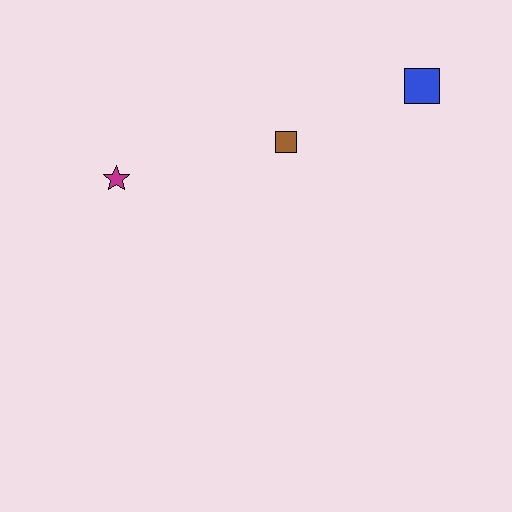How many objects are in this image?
There are 3 objects.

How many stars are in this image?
There is 1 star.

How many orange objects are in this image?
There are no orange objects.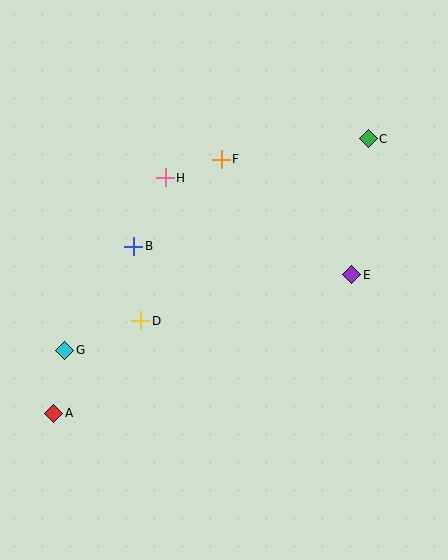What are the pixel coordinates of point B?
Point B is at (134, 246).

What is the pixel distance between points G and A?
The distance between G and A is 64 pixels.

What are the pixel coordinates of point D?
Point D is at (141, 321).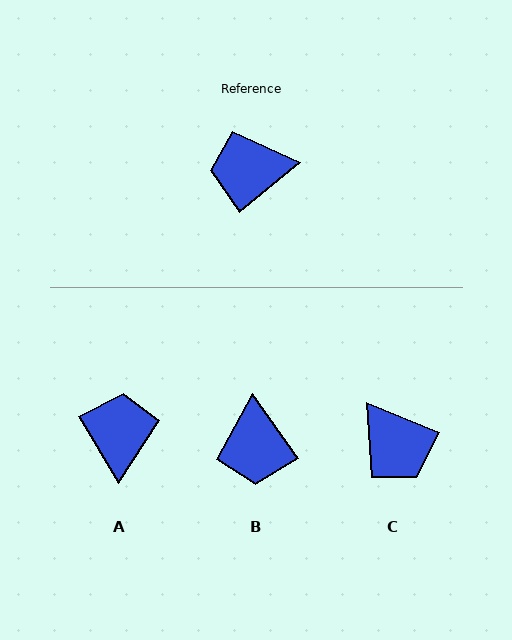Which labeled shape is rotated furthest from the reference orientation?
C, about 118 degrees away.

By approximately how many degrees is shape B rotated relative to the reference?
Approximately 86 degrees counter-clockwise.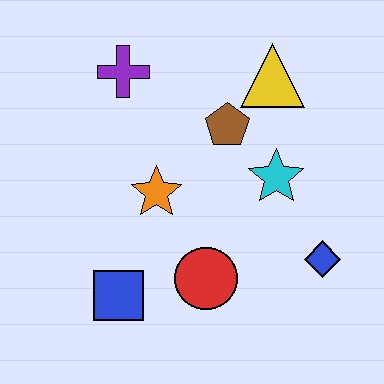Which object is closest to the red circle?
The blue square is closest to the red circle.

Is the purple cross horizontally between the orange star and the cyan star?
No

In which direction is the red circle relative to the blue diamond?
The red circle is to the left of the blue diamond.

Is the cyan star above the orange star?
Yes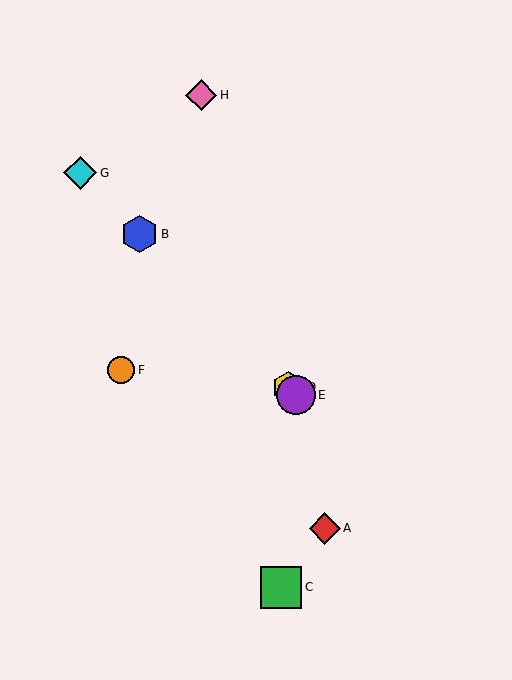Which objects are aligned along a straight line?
Objects B, D, E, G are aligned along a straight line.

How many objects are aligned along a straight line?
4 objects (B, D, E, G) are aligned along a straight line.